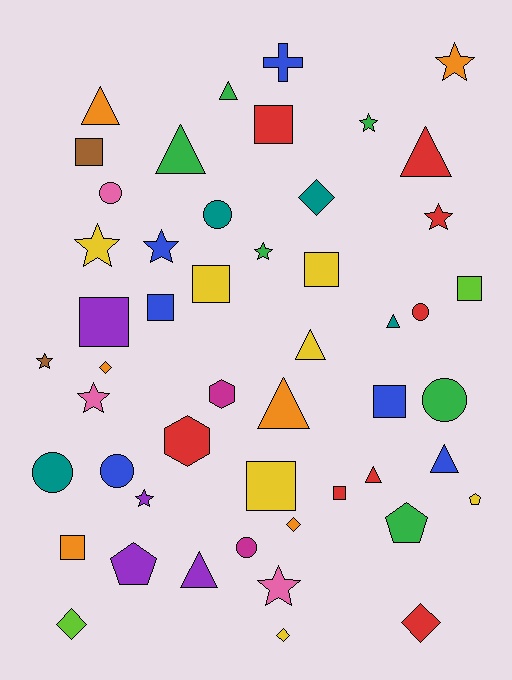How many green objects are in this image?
There are 6 green objects.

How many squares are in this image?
There are 11 squares.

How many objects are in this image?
There are 50 objects.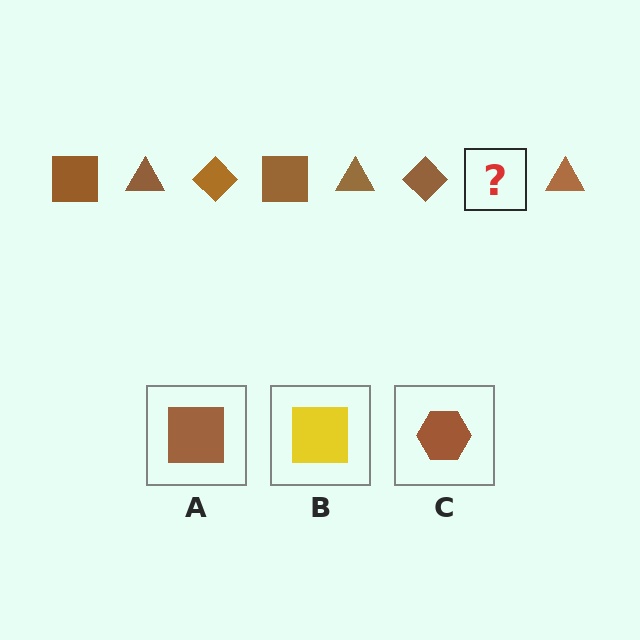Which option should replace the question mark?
Option A.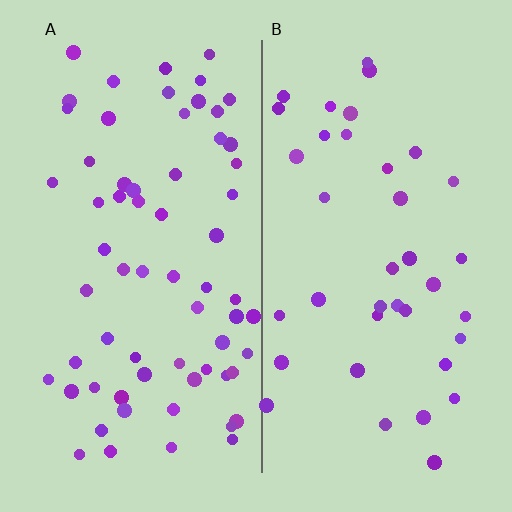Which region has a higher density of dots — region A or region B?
A (the left).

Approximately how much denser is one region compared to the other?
Approximately 1.7× — region A over region B.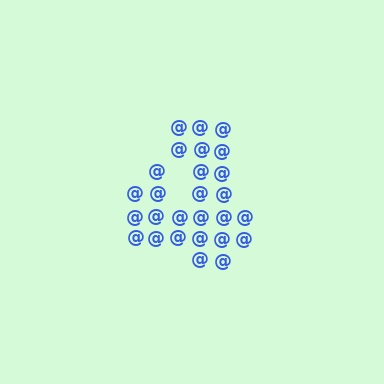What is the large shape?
The large shape is the digit 4.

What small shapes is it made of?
It is made of small at signs.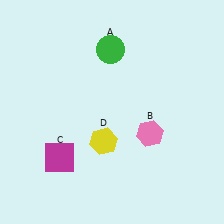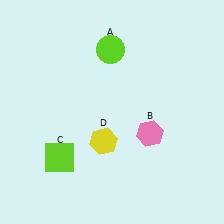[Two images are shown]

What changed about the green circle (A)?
In Image 1, A is green. In Image 2, it changed to lime.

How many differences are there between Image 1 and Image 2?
There are 2 differences between the two images.